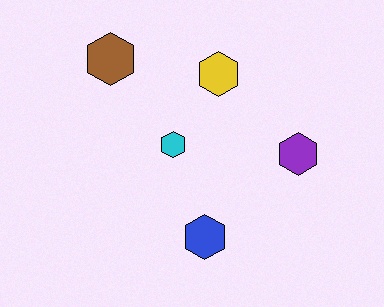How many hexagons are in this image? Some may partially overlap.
There are 5 hexagons.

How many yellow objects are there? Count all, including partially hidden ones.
There is 1 yellow object.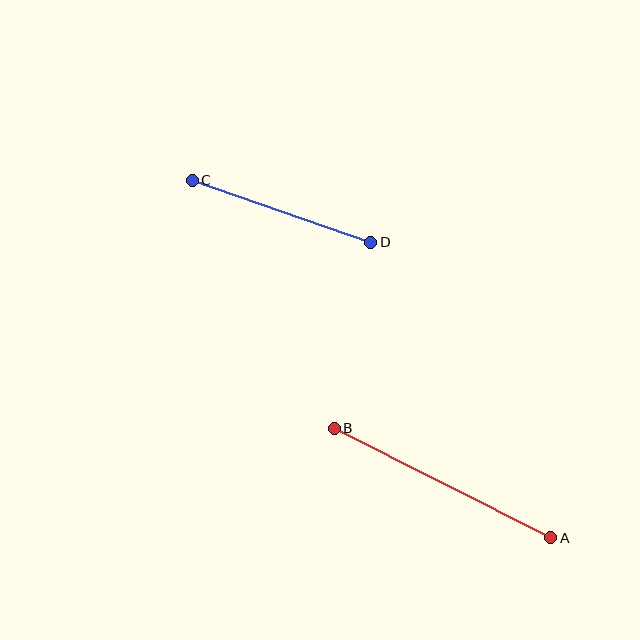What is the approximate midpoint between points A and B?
The midpoint is at approximately (442, 483) pixels.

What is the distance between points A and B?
The distance is approximately 243 pixels.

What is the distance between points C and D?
The distance is approximately 189 pixels.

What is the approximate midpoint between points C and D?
The midpoint is at approximately (282, 211) pixels.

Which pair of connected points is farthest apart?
Points A and B are farthest apart.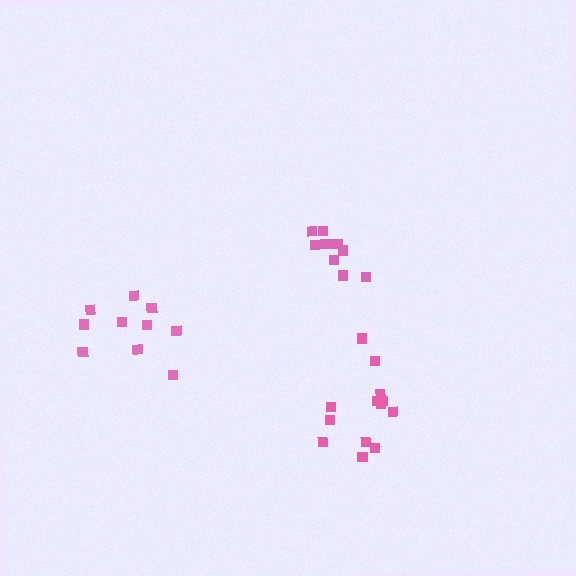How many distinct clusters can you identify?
There are 3 distinct clusters.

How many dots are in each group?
Group 1: 10 dots, Group 2: 13 dots, Group 3: 10 dots (33 total).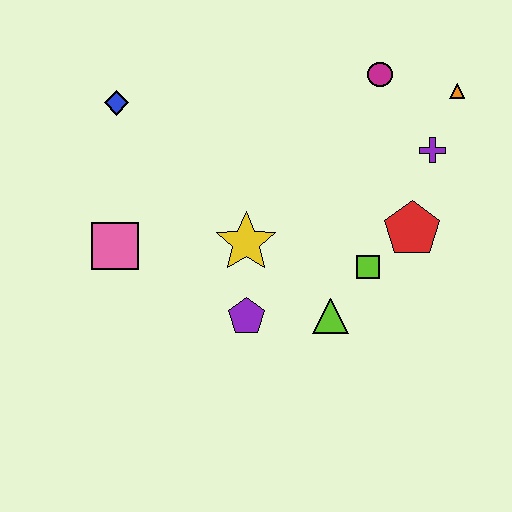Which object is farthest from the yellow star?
The orange triangle is farthest from the yellow star.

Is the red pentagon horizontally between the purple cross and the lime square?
Yes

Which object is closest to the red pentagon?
The lime square is closest to the red pentagon.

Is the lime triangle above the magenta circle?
No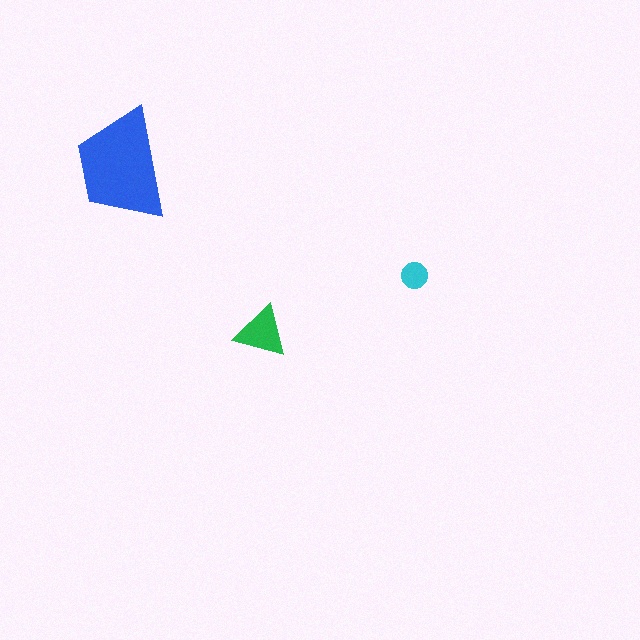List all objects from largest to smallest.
The blue trapezoid, the green triangle, the cyan circle.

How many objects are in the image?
There are 3 objects in the image.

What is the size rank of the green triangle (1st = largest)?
2nd.